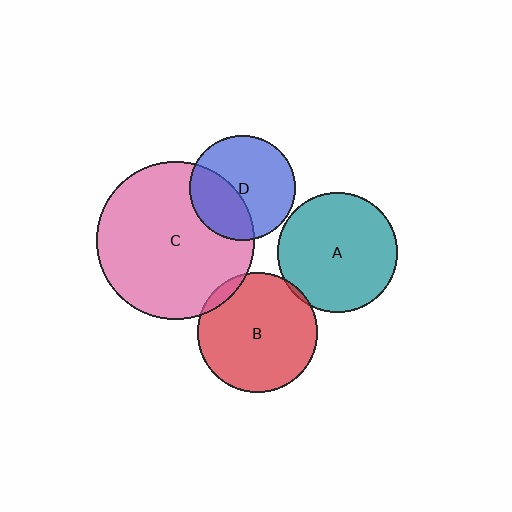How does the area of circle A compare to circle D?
Approximately 1.3 times.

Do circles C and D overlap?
Yes.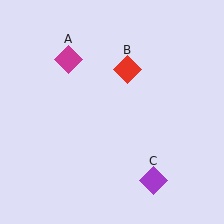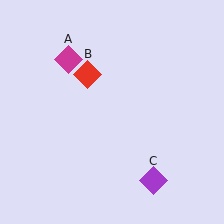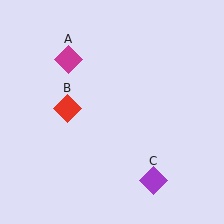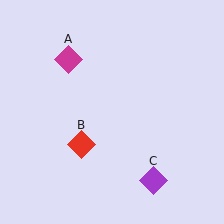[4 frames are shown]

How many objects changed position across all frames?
1 object changed position: red diamond (object B).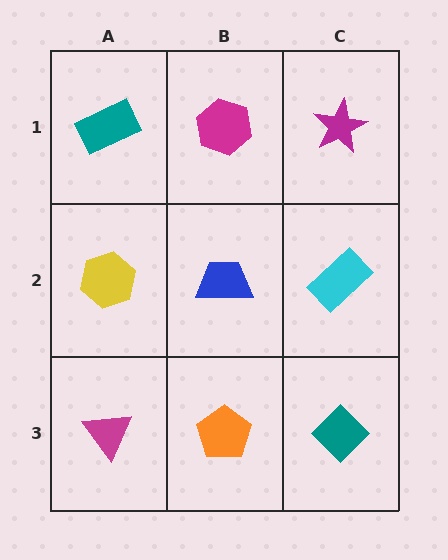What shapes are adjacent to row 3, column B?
A blue trapezoid (row 2, column B), a magenta triangle (row 3, column A), a teal diamond (row 3, column C).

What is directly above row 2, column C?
A magenta star.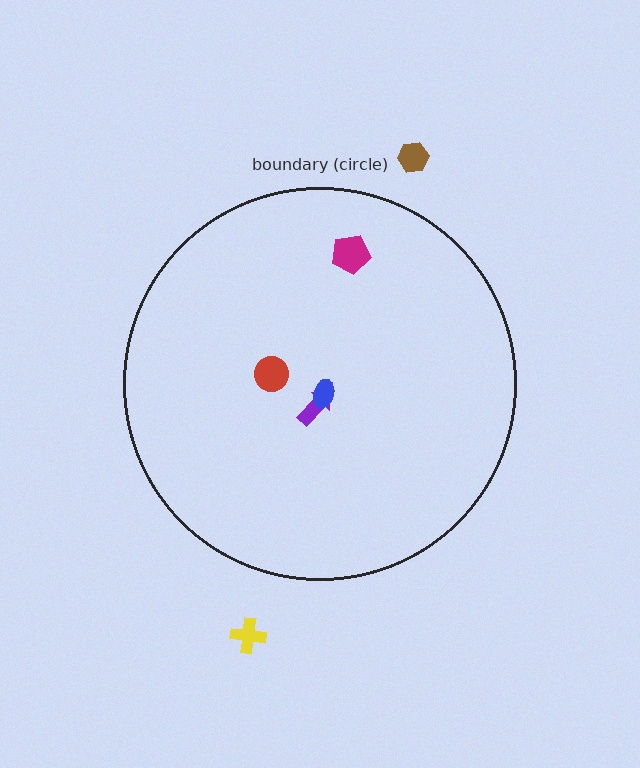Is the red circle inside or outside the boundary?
Inside.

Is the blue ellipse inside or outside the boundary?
Inside.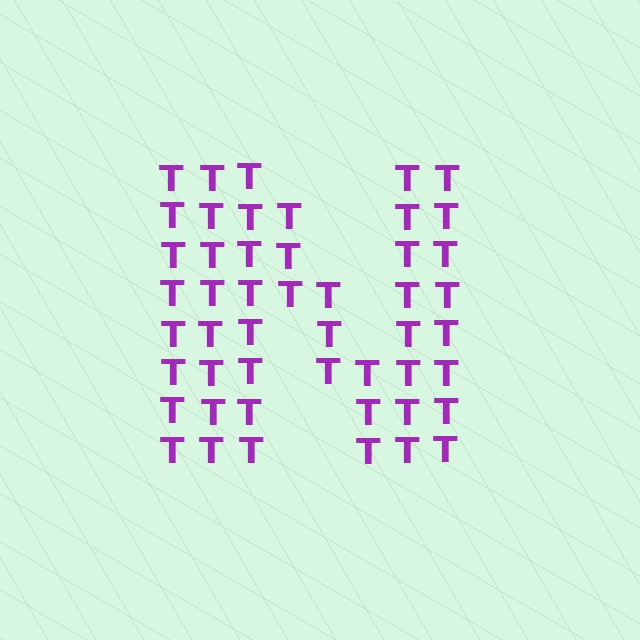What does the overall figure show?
The overall figure shows the letter N.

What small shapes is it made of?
It is made of small letter T's.